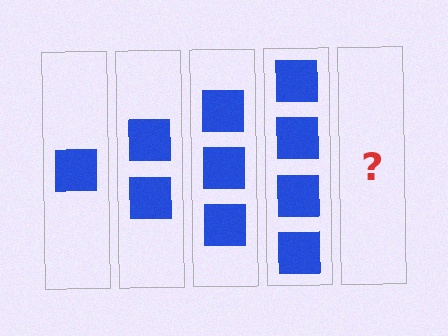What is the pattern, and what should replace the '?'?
The pattern is that each step adds one more square. The '?' should be 5 squares.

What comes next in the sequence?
The next element should be 5 squares.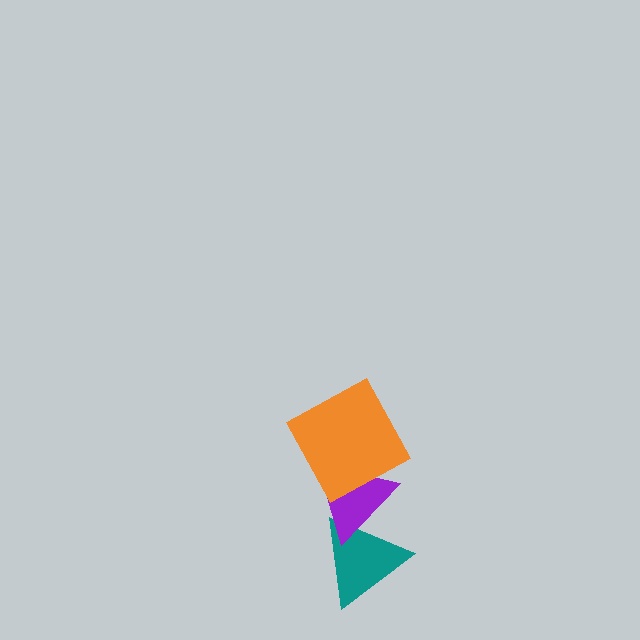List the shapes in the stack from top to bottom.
From top to bottom: the orange square, the purple triangle, the teal triangle.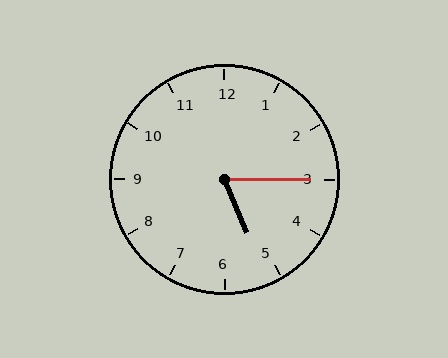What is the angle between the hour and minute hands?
Approximately 68 degrees.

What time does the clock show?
5:15.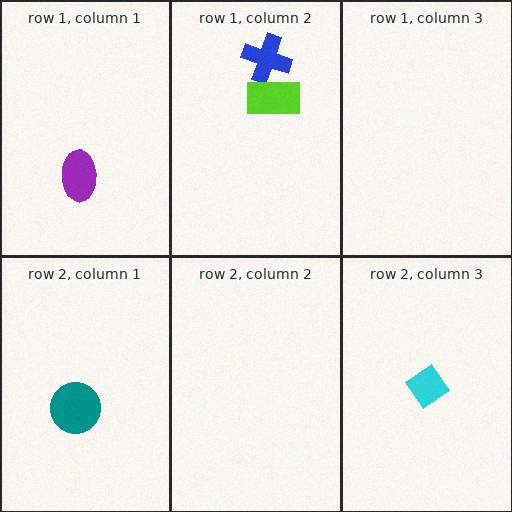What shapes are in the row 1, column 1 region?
The purple ellipse.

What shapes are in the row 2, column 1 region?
The teal circle.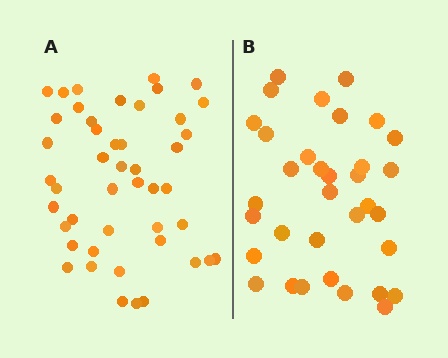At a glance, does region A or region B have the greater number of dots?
Region A (the left region) has more dots.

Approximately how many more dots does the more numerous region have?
Region A has roughly 12 or so more dots than region B.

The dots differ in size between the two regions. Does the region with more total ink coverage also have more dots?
No. Region B has more total ink coverage because its dots are larger, but region A actually contains more individual dots. Total area can be misleading — the number of items is what matters here.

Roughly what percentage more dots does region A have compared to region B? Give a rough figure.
About 35% more.